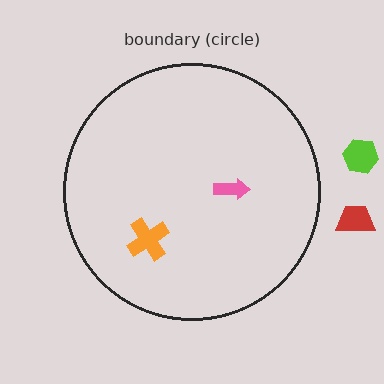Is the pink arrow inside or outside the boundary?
Inside.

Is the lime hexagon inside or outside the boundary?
Outside.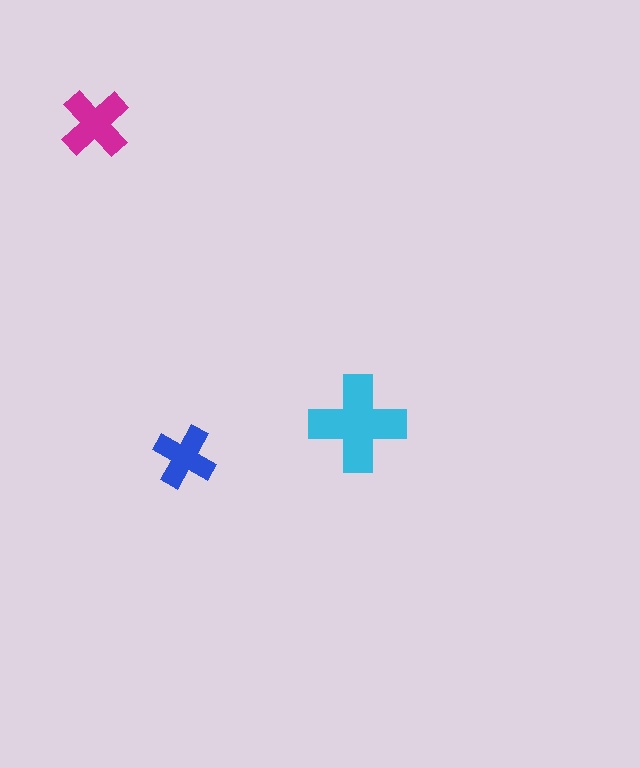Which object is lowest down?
The blue cross is bottommost.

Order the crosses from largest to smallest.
the cyan one, the magenta one, the blue one.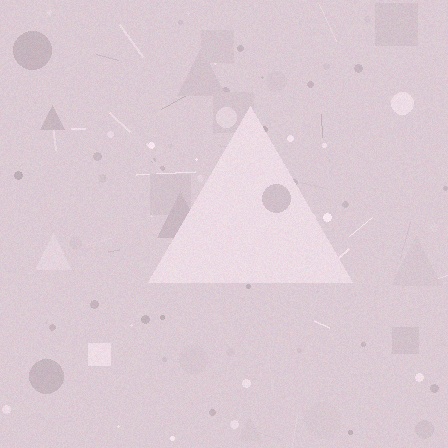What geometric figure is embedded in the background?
A triangle is embedded in the background.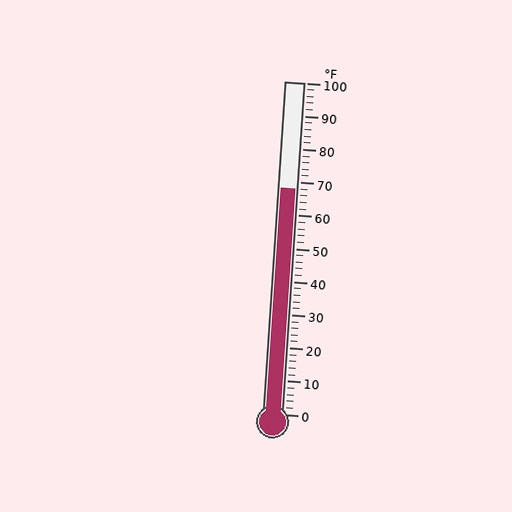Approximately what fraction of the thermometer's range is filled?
The thermometer is filled to approximately 70% of its range.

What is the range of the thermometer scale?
The thermometer scale ranges from 0°F to 100°F.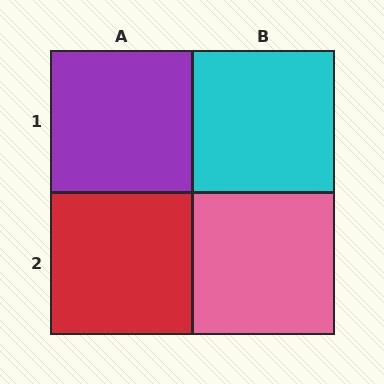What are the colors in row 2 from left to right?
Red, pink.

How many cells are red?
1 cell is red.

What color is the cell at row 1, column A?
Purple.